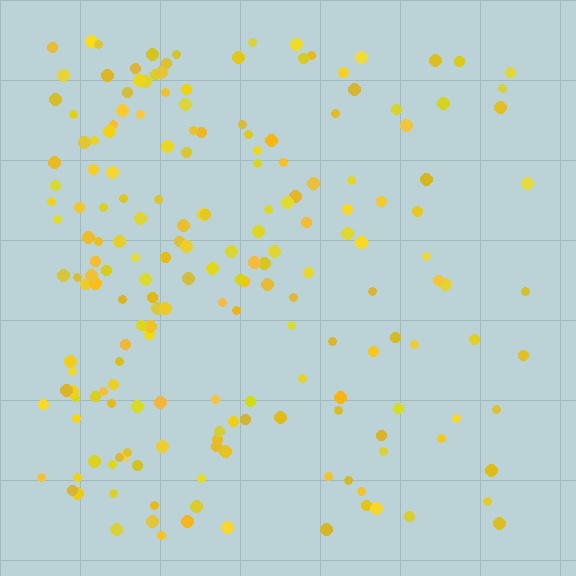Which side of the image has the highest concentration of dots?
The left.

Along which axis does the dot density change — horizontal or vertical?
Horizontal.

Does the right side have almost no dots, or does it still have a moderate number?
Still a moderate number, just noticeably fewer than the left.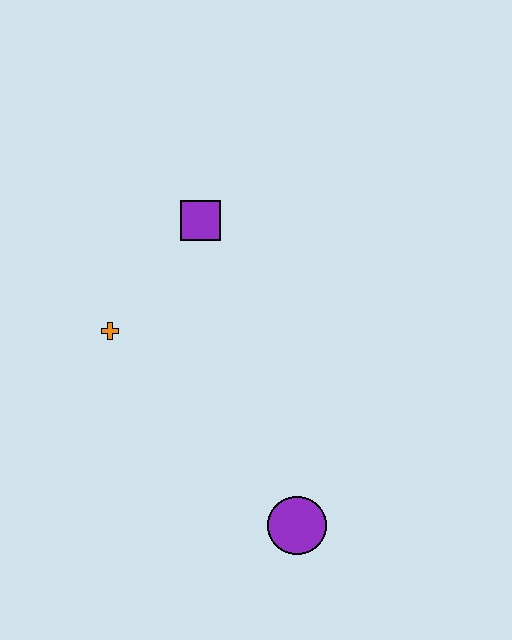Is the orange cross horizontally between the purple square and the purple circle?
No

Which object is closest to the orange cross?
The purple square is closest to the orange cross.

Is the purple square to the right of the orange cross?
Yes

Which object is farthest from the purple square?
The purple circle is farthest from the purple square.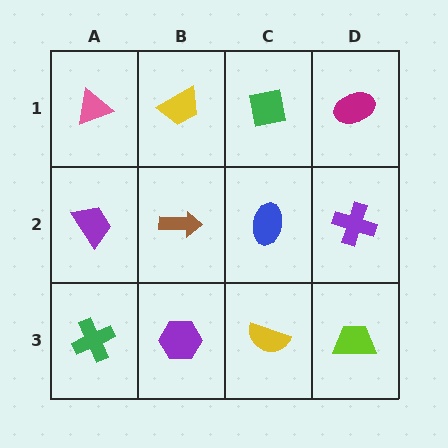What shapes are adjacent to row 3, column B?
A brown arrow (row 2, column B), a green cross (row 3, column A), a yellow semicircle (row 3, column C).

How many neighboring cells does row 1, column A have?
2.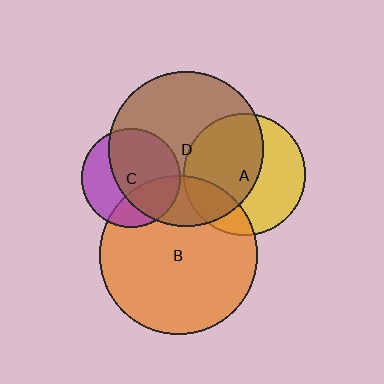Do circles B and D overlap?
Yes.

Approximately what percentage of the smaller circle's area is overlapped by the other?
Approximately 20%.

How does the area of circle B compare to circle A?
Approximately 1.7 times.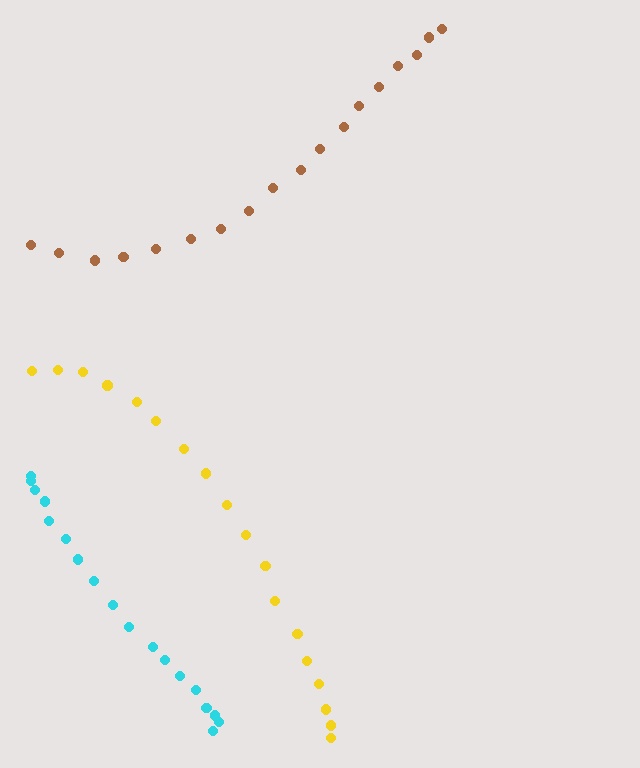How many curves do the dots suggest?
There are 3 distinct paths.